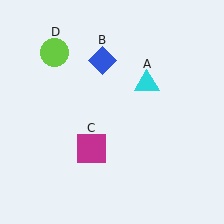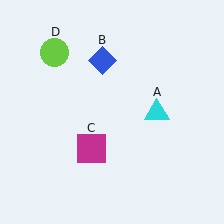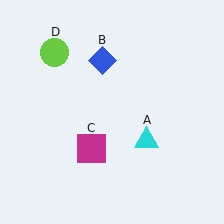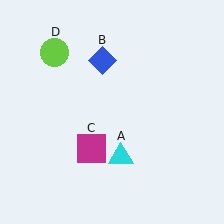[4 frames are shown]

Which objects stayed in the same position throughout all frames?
Blue diamond (object B) and magenta square (object C) and lime circle (object D) remained stationary.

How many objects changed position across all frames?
1 object changed position: cyan triangle (object A).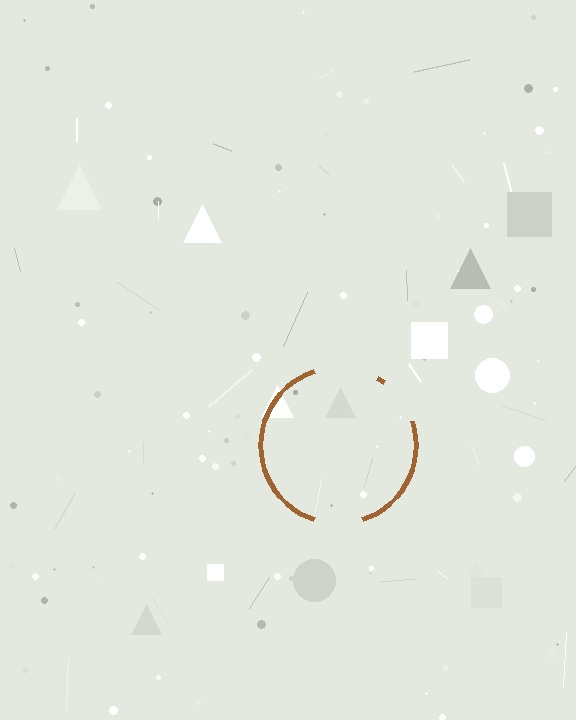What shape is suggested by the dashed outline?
The dashed outline suggests a circle.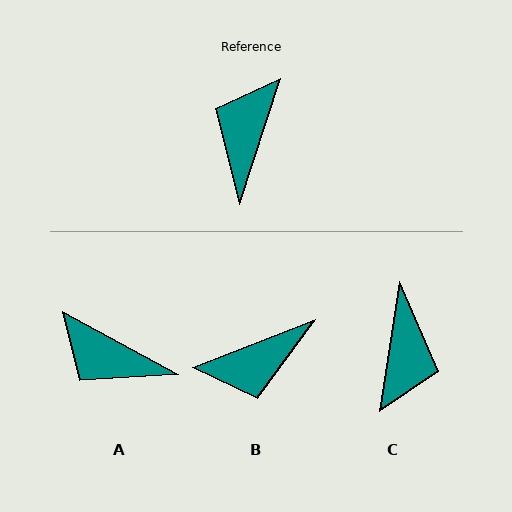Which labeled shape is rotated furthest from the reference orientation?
C, about 171 degrees away.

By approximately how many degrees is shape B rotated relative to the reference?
Approximately 129 degrees counter-clockwise.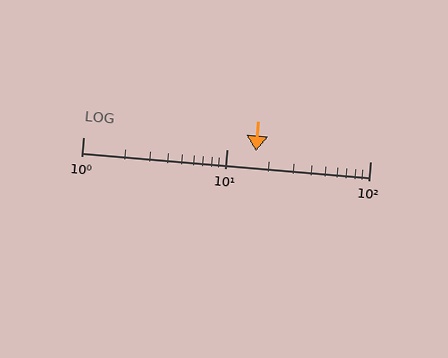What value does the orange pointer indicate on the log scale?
The pointer indicates approximately 16.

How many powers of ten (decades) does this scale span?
The scale spans 2 decades, from 1 to 100.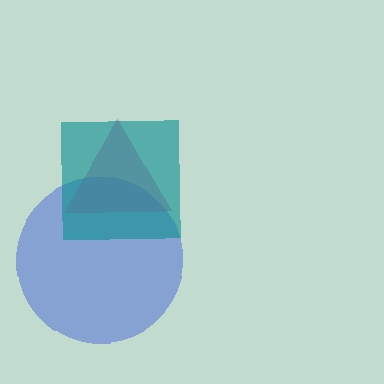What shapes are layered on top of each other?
The layered shapes are: a blue circle, a magenta triangle, a teal square.